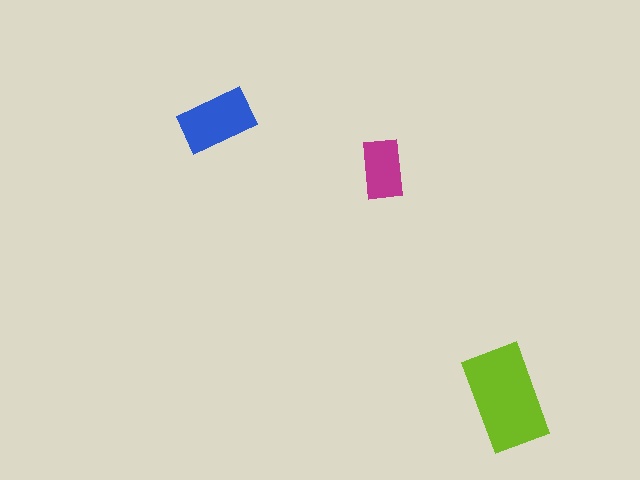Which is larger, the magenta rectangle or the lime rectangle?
The lime one.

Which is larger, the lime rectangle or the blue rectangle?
The lime one.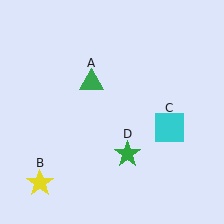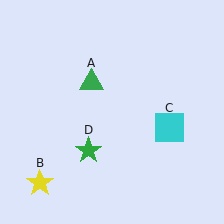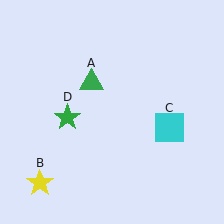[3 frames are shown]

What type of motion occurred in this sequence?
The green star (object D) rotated clockwise around the center of the scene.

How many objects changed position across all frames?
1 object changed position: green star (object D).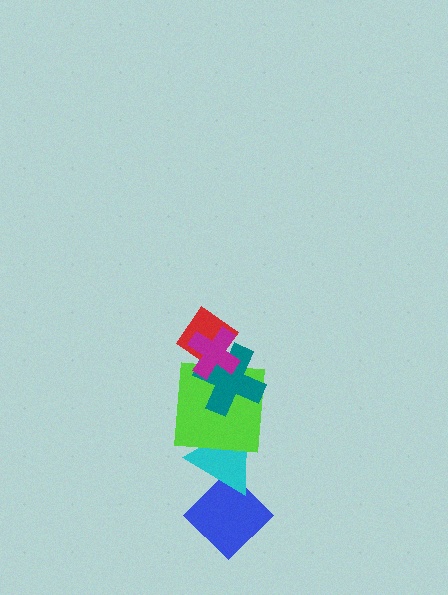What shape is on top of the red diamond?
The magenta cross is on top of the red diamond.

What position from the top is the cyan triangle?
The cyan triangle is 5th from the top.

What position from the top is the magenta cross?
The magenta cross is 1st from the top.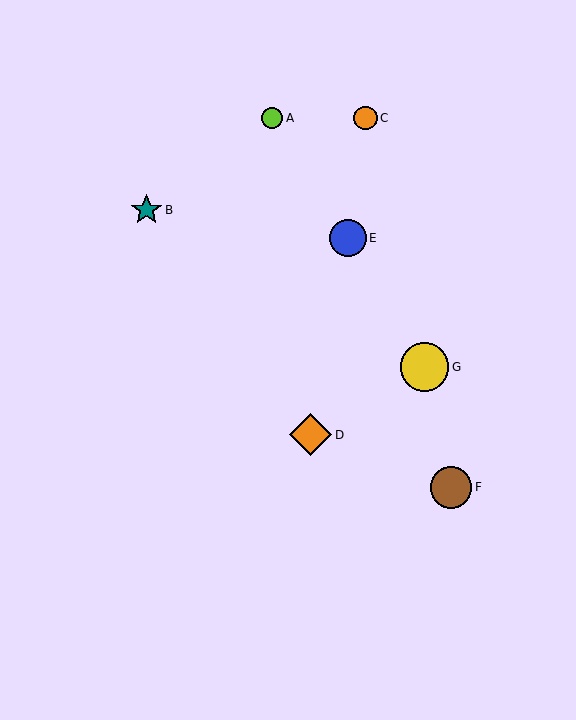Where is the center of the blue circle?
The center of the blue circle is at (348, 238).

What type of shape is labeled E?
Shape E is a blue circle.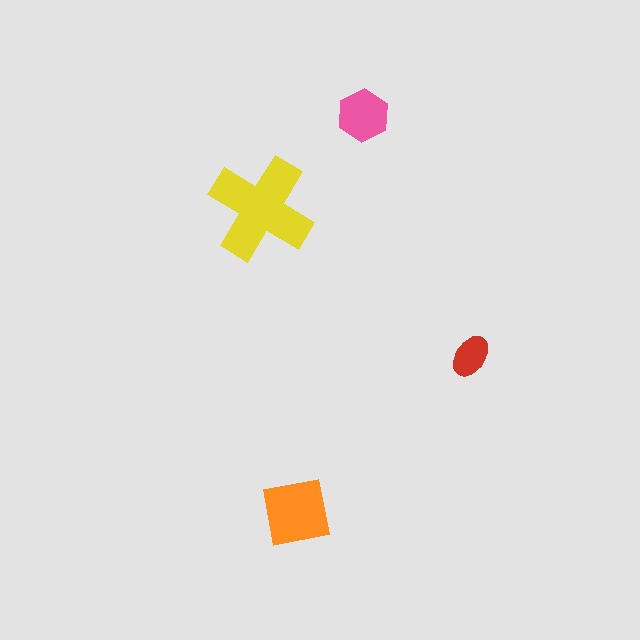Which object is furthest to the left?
The yellow cross is leftmost.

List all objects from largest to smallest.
The yellow cross, the orange square, the pink hexagon, the red ellipse.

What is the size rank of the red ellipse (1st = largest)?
4th.